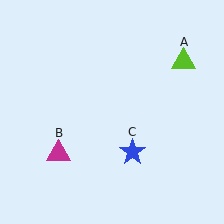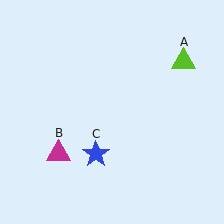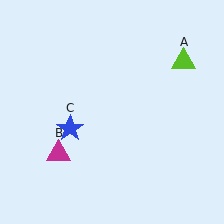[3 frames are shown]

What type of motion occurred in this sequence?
The blue star (object C) rotated clockwise around the center of the scene.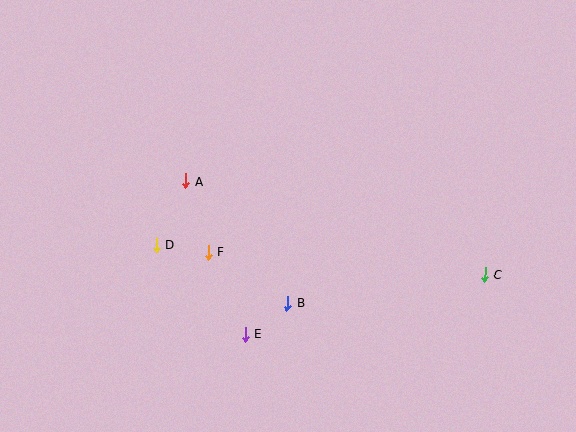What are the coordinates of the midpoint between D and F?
The midpoint between D and F is at (182, 248).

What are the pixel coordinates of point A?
Point A is at (186, 181).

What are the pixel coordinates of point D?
Point D is at (156, 245).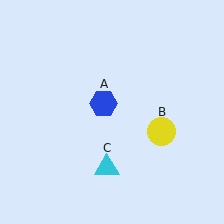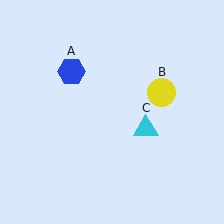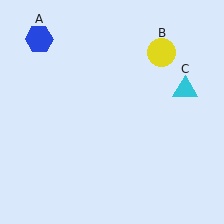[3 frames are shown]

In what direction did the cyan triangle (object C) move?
The cyan triangle (object C) moved up and to the right.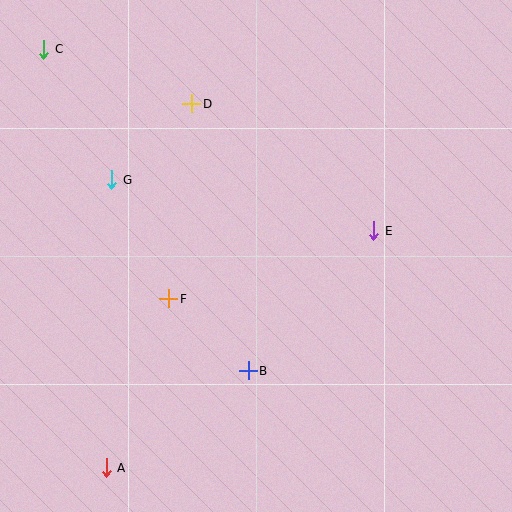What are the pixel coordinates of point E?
Point E is at (374, 231).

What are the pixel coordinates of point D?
Point D is at (192, 104).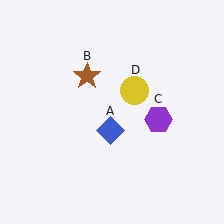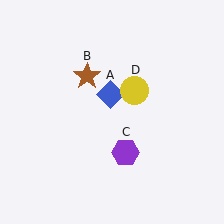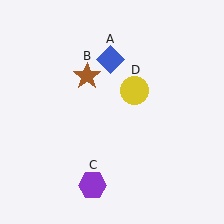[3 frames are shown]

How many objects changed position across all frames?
2 objects changed position: blue diamond (object A), purple hexagon (object C).